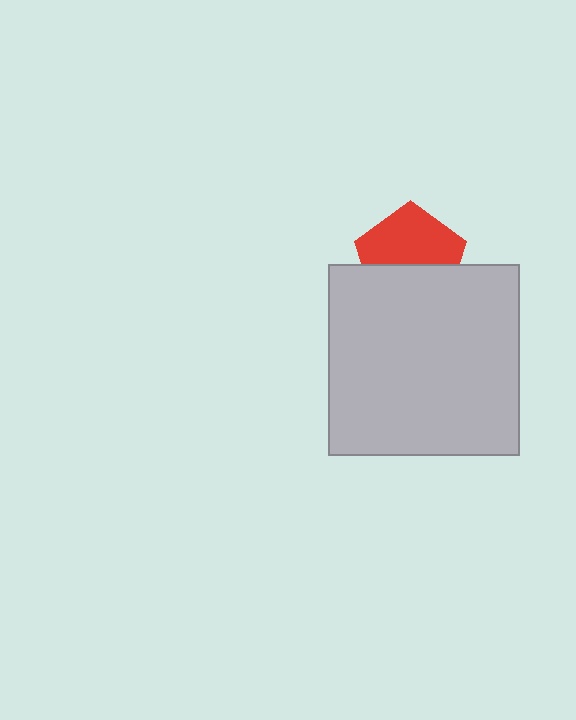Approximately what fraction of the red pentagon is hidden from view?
Roughly 44% of the red pentagon is hidden behind the light gray square.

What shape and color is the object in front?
The object in front is a light gray square.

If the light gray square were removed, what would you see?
You would see the complete red pentagon.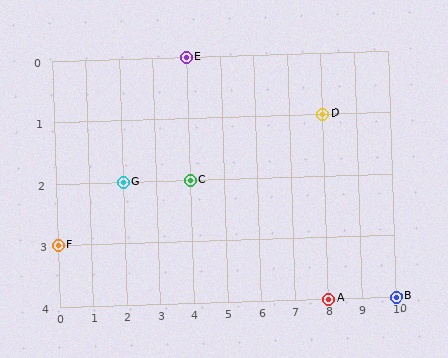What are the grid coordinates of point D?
Point D is at grid coordinates (8, 1).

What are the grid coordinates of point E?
Point E is at grid coordinates (4, 0).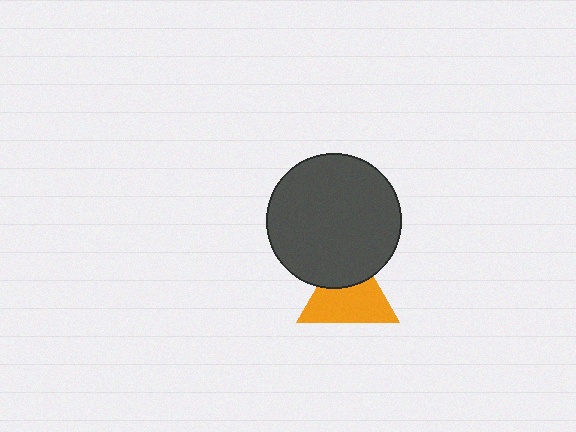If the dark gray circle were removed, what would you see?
You would see the complete orange triangle.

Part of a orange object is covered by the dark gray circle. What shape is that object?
It is a triangle.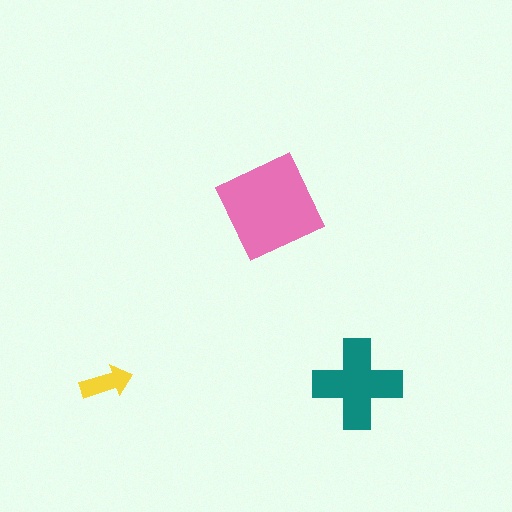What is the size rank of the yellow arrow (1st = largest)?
3rd.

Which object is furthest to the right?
The teal cross is rightmost.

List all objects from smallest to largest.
The yellow arrow, the teal cross, the pink diamond.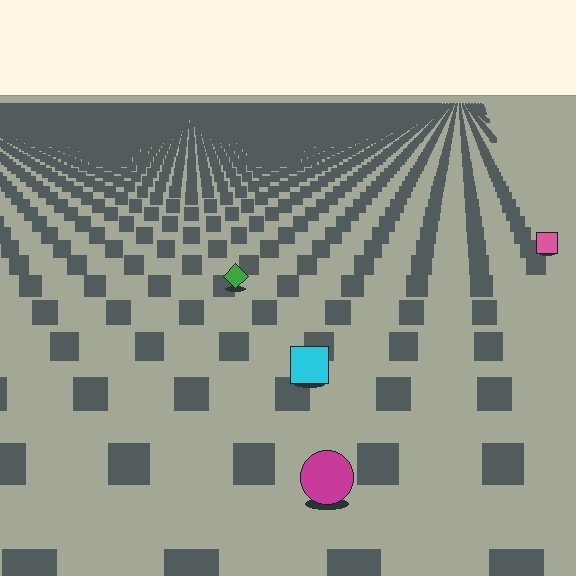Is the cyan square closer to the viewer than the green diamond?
Yes. The cyan square is closer — you can tell from the texture gradient: the ground texture is coarser near it.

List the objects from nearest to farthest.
From nearest to farthest: the magenta circle, the cyan square, the green diamond, the pink square.